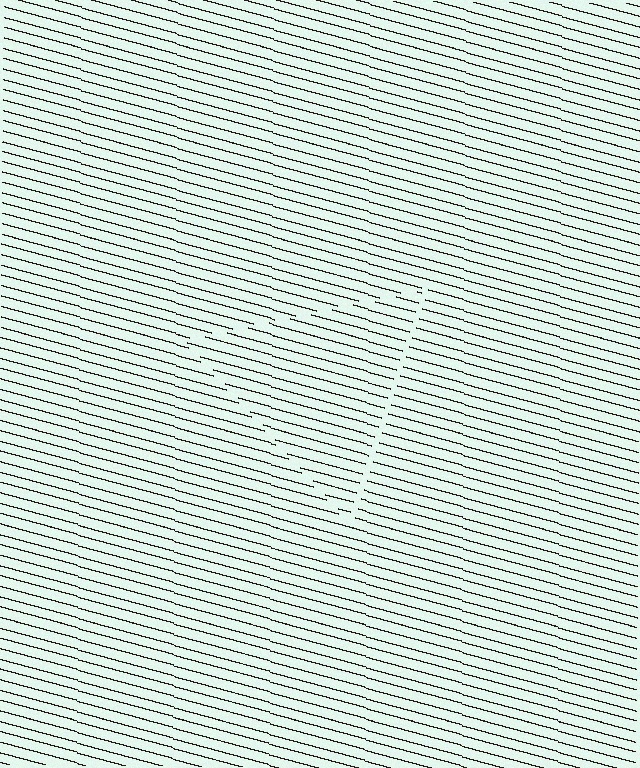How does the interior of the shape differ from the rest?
The interior of the shape contains the same grating, shifted by half a period — the contour is defined by the phase discontinuity where line-ends from the inner and outer gratings abut.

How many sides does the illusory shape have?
3 sides — the line-ends trace a triangle.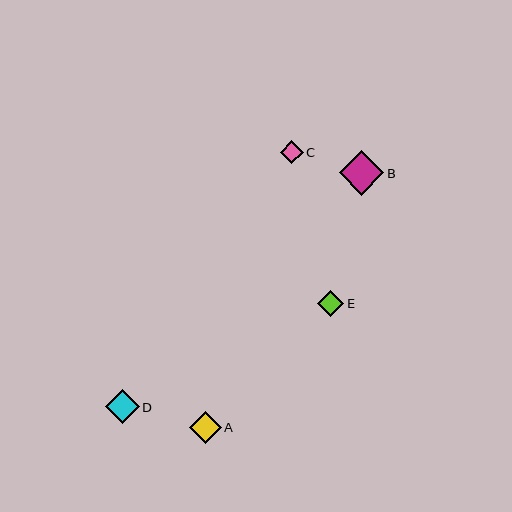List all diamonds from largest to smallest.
From largest to smallest: B, D, A, E, C.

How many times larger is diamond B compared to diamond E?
Diamond B is approximately 1.7 times the size of diamond E.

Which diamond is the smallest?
Diamond C is the smallest with a size of approximately 23 pixels.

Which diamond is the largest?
Diamond B is the largest with a size of approximately 44 pixels.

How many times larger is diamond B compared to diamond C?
Diamond B is approximately 1.9 times the size of diamond C.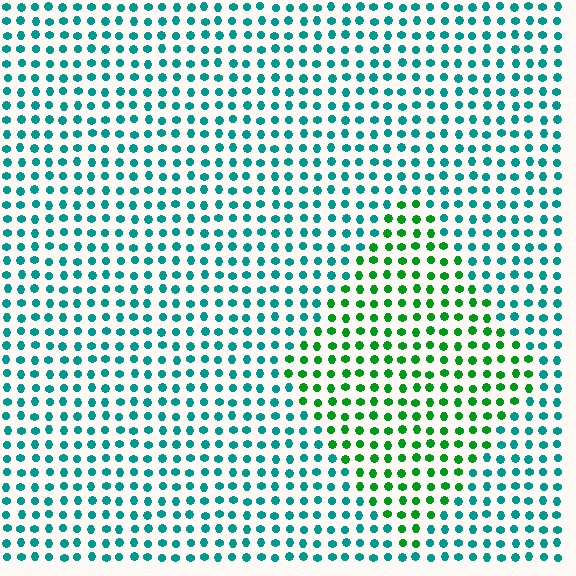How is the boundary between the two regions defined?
The boundary is defined purely by a slight shift in hue (about 45 degrees). Spacing, size, and orientation are identical on both sides.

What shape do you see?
I see a diamond.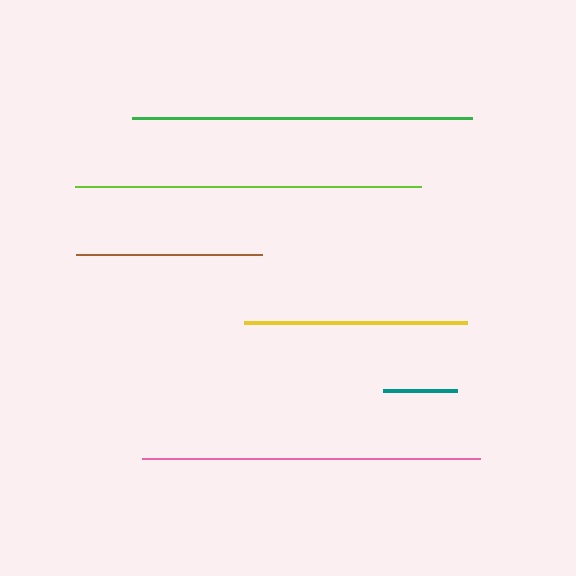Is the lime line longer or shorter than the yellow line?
The lime line is longer than the yellow line.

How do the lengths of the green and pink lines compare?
The green and pink lines are approximately the same length.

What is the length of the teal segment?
The teal segment is approximately 74 pixels long.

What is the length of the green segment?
The green segment is approximately 340 pixels long.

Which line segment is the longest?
The lime line is the longest at approximately 346 pixels.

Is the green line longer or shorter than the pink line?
The green line is longer than the pink line.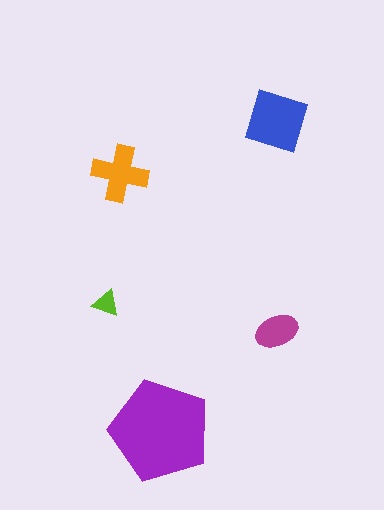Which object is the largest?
The purple pentagon.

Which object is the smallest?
The lime triangle.